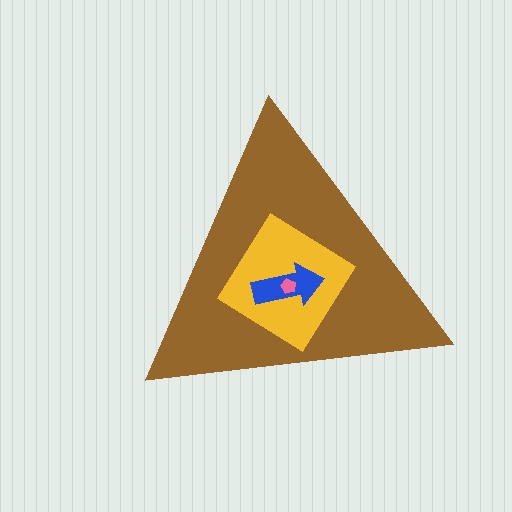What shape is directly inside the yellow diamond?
The blue arrow.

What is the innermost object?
The pink pentagon.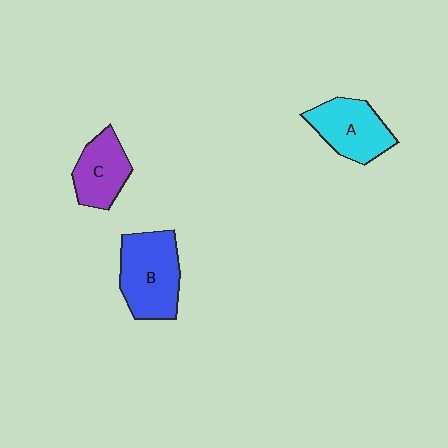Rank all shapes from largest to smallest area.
From largest to smallest: B (blue), A (cyan), C (purple).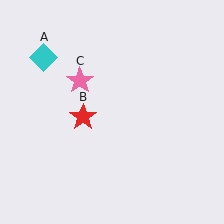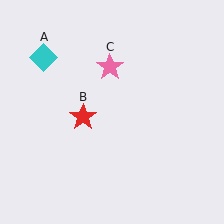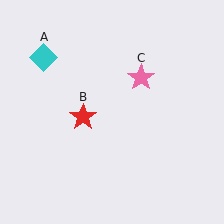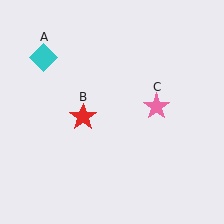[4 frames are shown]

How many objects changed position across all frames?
1 object changed position: pink star (object C).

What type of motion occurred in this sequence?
The pink star (object C) rotated clockwise around the center of the scene.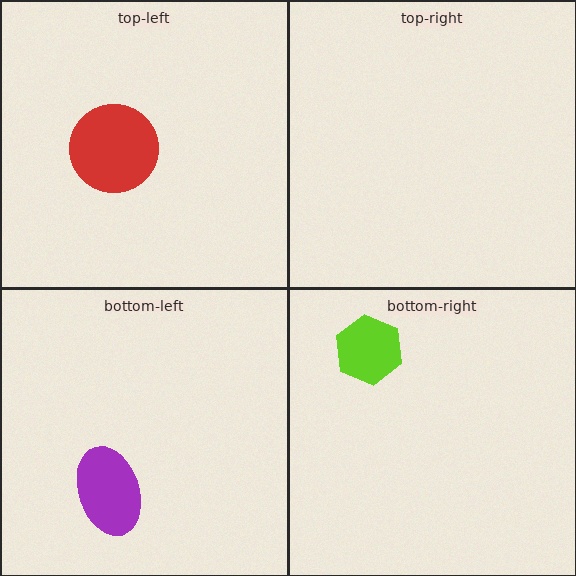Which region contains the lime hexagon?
The bottom-right region.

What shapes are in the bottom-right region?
The lime hexagon.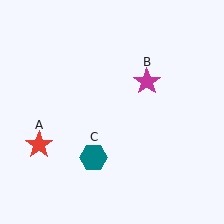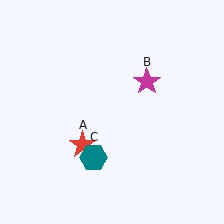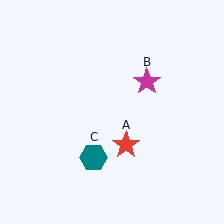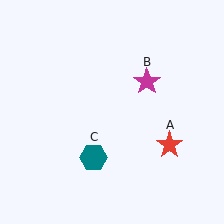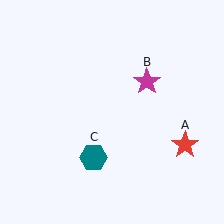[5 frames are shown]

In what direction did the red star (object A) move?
The red star (object A) moved right.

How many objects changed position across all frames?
1 object changed position: red star (object A).